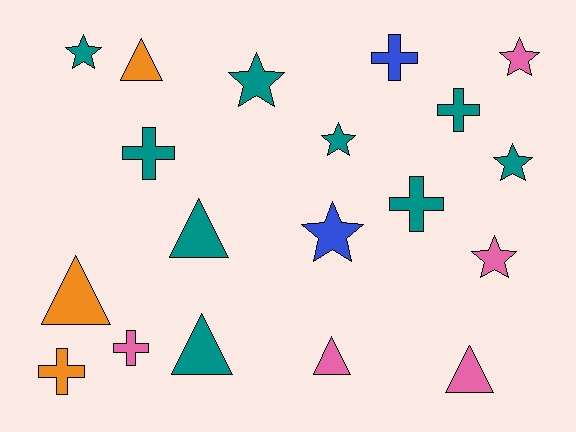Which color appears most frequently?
Teal, with 9 objects.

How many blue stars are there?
There is 1 blue star.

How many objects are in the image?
There are 19 objects.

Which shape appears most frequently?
Star, with 7 objects.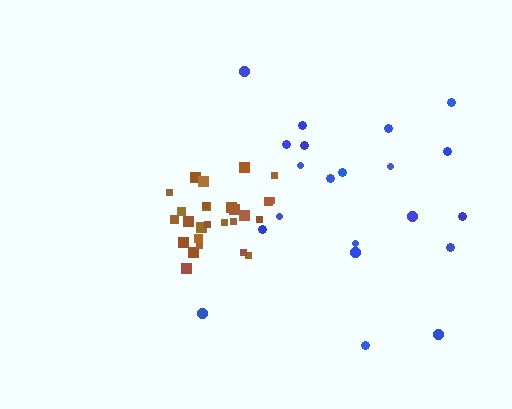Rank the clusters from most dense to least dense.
brown, blue.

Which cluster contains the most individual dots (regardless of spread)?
Brown (27).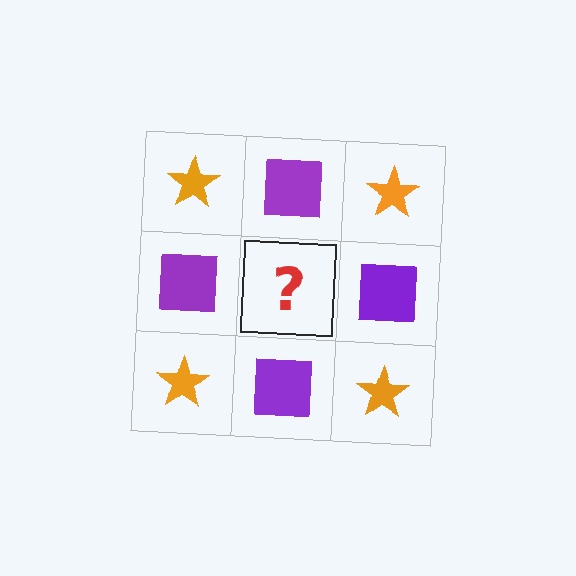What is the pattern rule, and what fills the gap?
The rule is that it alternates orange star and purple square in a checkerboard pattern. The gap should be filled with an orange star.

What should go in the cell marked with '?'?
The missing cell should contain an orange star.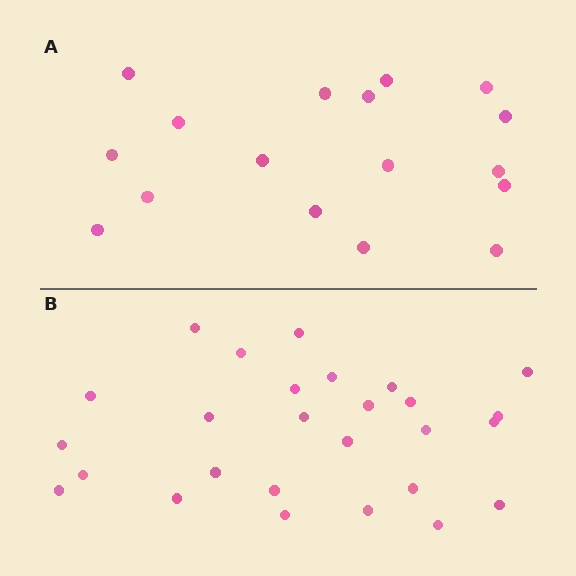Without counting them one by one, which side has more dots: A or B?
Region B (the bottom region) has more dots.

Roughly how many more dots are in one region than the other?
Region B has roughly 10 or so more dots than region A.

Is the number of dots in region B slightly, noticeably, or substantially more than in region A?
Region B has substantially more. The ratio is roughly 1.6 to 1.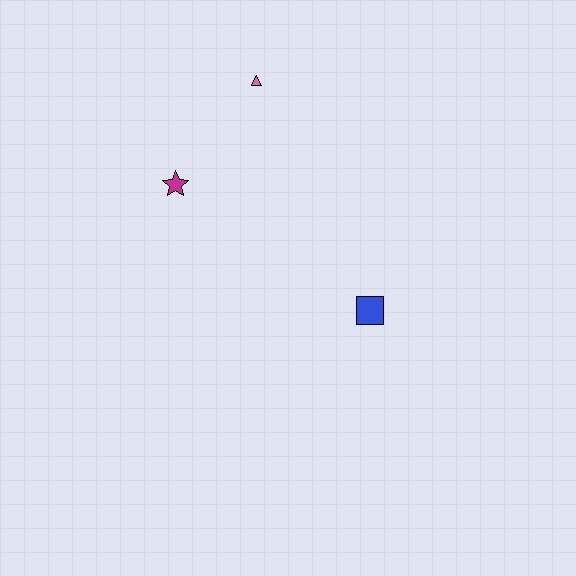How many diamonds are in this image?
There are no diamonds.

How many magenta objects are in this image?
There is 1 magenta object.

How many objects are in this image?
There are 3 objects.